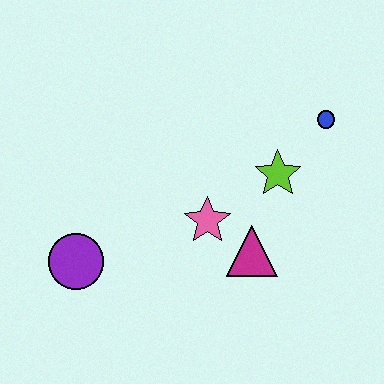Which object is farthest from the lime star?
The purple circle is farthest from the lime star.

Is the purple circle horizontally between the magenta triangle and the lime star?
No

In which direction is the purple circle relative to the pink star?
The purple circle is to the left of the pink star.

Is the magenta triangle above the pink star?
No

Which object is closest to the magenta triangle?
The pink star is closest to the magenta triangle.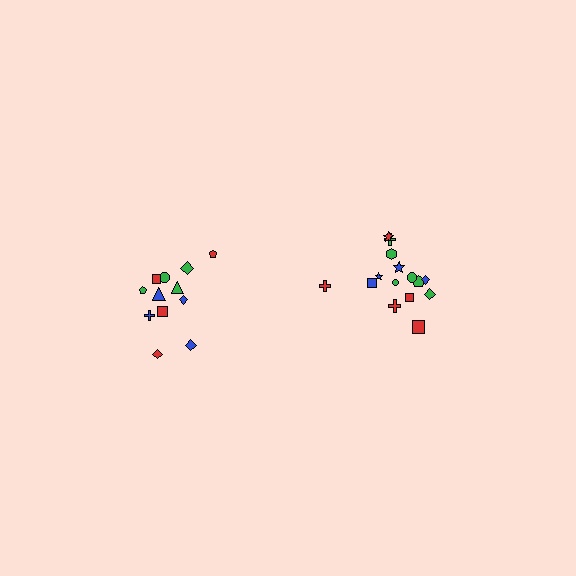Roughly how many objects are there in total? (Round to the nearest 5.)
Roughly 25 objects in total.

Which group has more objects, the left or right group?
The right group.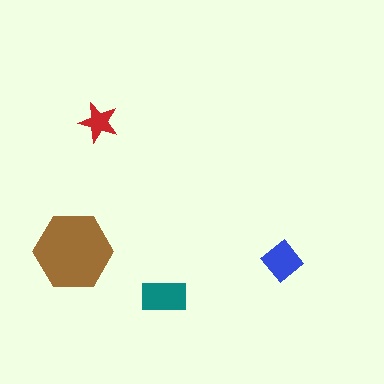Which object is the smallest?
The red star.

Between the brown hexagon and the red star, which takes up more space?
The brown hexagon.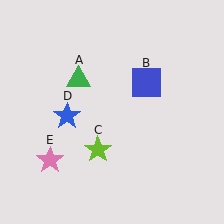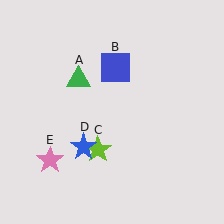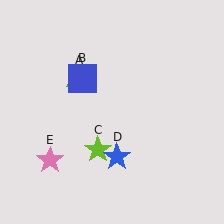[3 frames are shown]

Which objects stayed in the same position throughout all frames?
Green triangle (object A) and lime star (object C) and pink star (object E) remained stationary.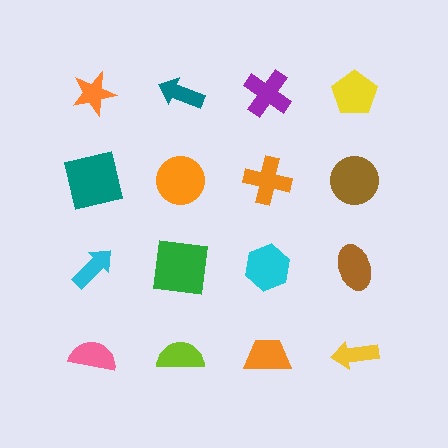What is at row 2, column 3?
An orange cross.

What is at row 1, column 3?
A purple cross.